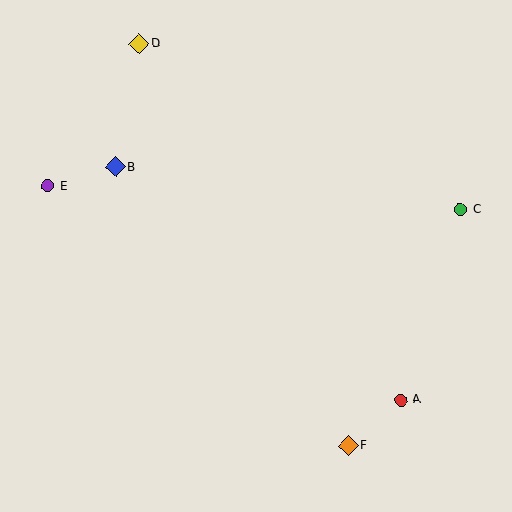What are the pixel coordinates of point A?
Point A is at (401, 400).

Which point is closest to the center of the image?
Point B at (116, 167) is closest to the center.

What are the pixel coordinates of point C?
Point C is at (460, 209).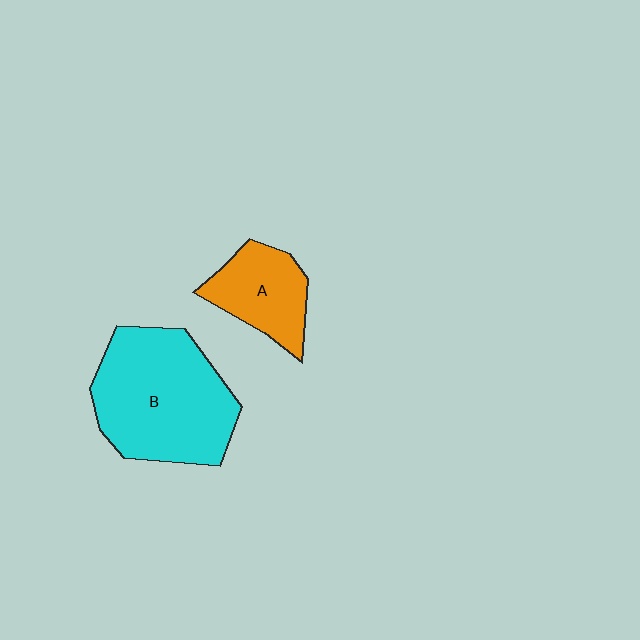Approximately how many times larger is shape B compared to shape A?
Approximately 2.1 times.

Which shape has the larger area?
Shape B (cyan).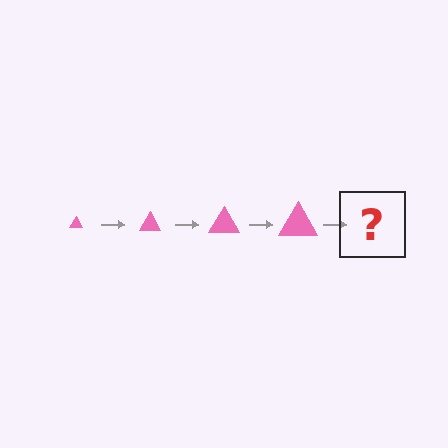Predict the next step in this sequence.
The next step is a pink triangle, larger than the previous one.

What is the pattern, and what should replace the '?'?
The pattern is that the triangle gets progressively larger each step. The '?' should be a pink triangle, larger than the previous one.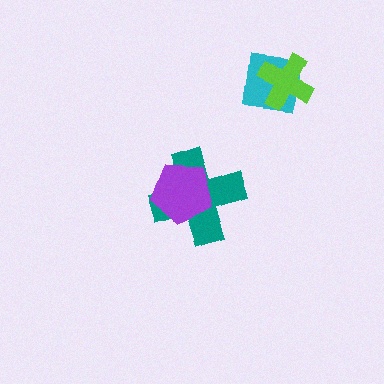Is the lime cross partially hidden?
No, no other shape covers it.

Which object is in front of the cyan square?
The lime cross is in front of the cyan square.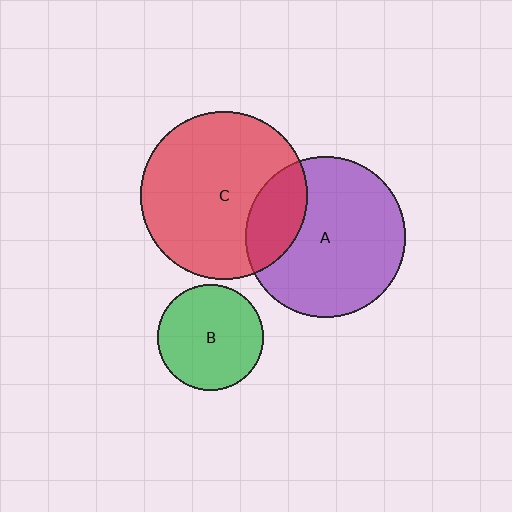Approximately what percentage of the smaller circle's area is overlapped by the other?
Approximately 25%.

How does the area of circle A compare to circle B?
Approximately 2.3 times.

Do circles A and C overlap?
Yes.